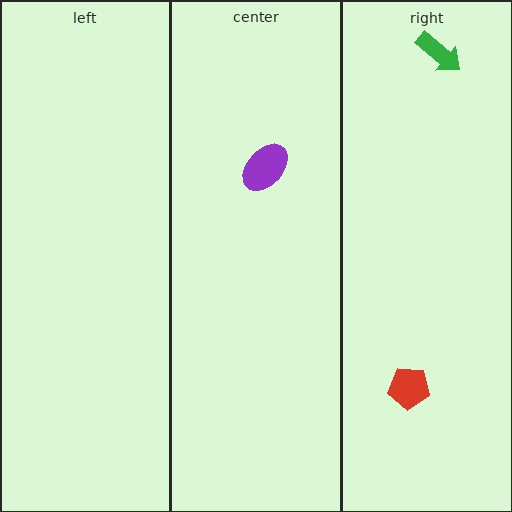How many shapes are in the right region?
2.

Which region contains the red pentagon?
The right region.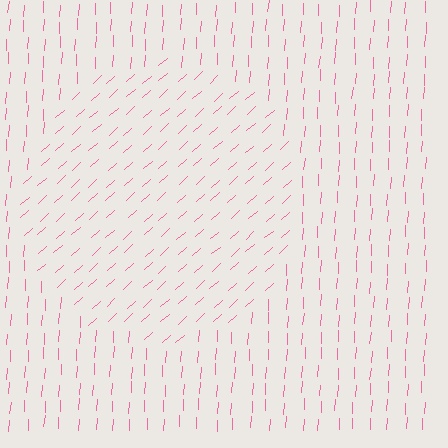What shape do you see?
I see a circle.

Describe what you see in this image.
The image is filled with small pink line segments. A circle region in the image has lines oriented differently from the surrounding lines, creating a visible texture boundary.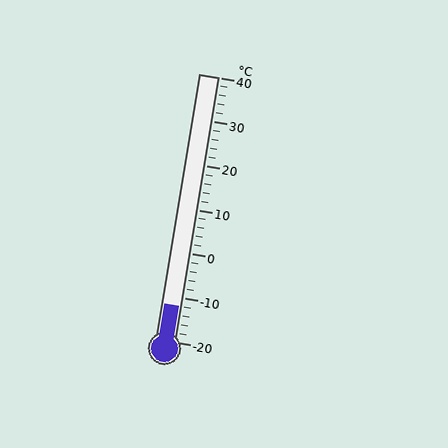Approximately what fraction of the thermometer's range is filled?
The thermometer is filled to approximately 15% of its range.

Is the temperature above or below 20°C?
The temperature is below 20°C.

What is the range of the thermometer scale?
The thermometer scale ranges from -20°C to 40°C.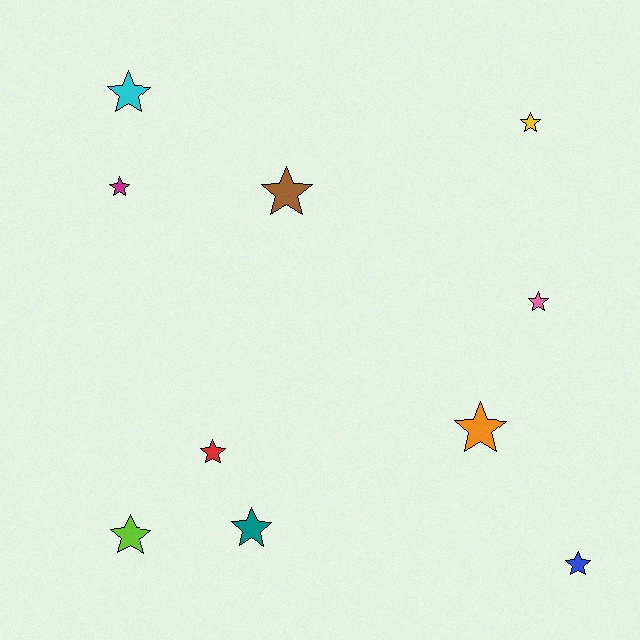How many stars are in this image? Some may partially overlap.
There are 10 stars.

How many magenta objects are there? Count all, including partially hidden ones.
There is 1 magenta object.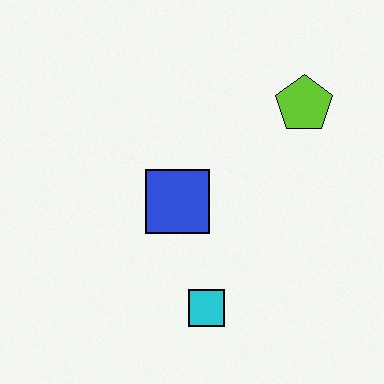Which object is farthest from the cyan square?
The lime pentagon is farthest from the cyan square.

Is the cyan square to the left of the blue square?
No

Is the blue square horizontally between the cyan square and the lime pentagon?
No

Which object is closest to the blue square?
The cyan square is closest to the blue square.